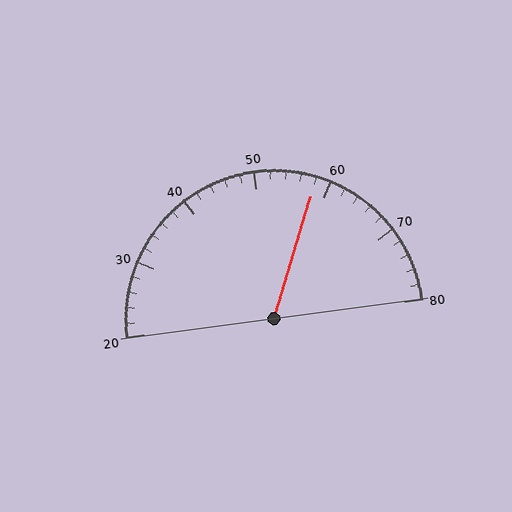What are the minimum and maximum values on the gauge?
The gauge ranges from 20 to 80.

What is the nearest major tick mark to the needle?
The nearest major tick mark is 60.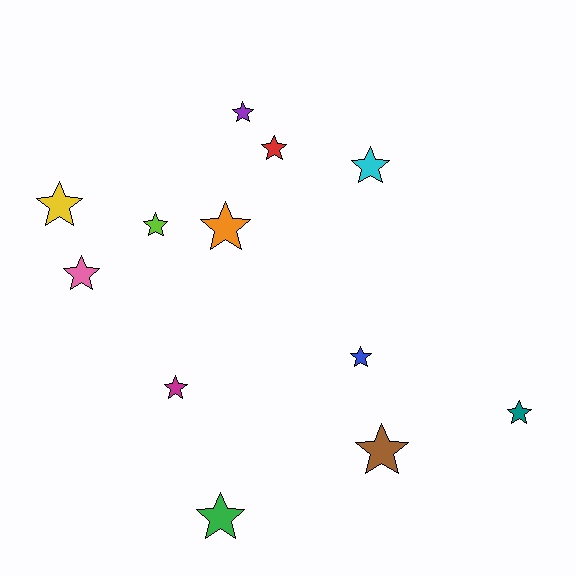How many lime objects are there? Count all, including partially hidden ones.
There is 1 lime object.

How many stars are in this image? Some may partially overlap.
There are 12 stars.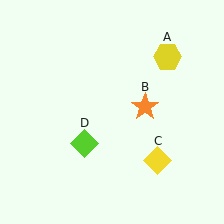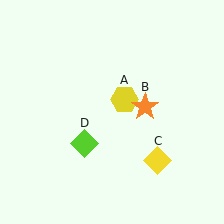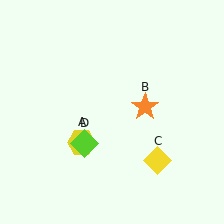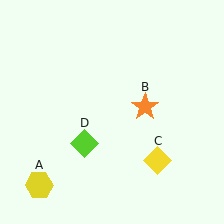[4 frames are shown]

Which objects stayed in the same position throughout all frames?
Orange star (object B) and yellow diamond (object C) and lime diamond (object D) remained stationary.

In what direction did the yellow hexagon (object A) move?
The yellow hexagon (object A) moved down and to the left.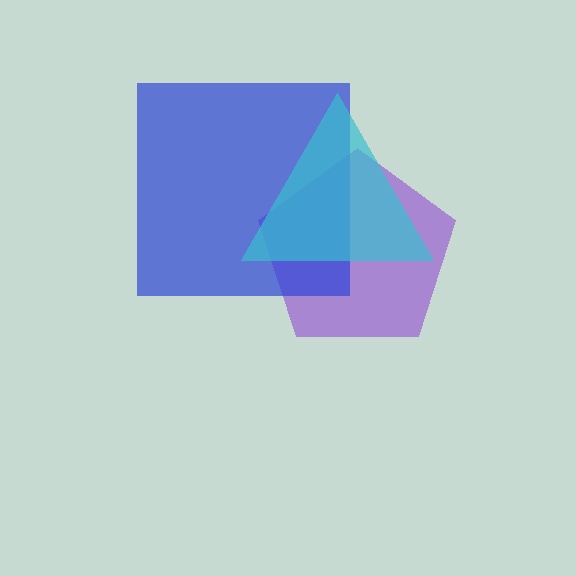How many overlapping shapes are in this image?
There are 3 overlapping shapes in the image.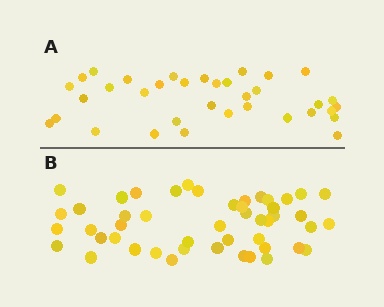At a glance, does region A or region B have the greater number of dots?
Region B (the bottom region) has more dots.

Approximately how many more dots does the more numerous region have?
Region B has approximately 15 more dots than region A.